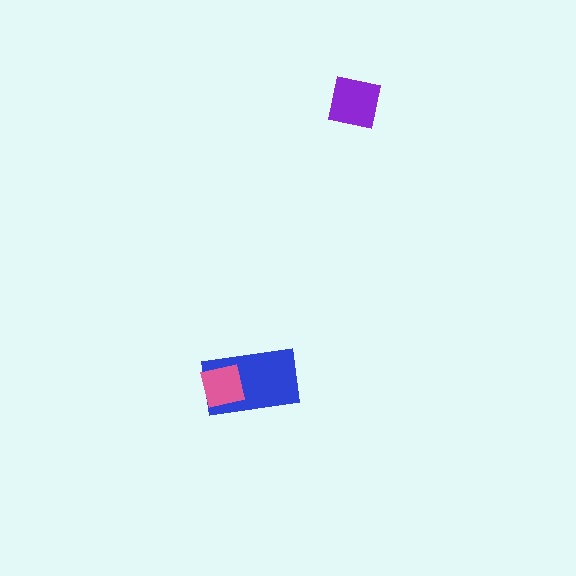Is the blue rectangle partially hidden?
Yes, it is partially covered by another shape.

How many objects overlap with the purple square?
0 objects overlap with the purple square.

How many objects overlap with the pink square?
1 object overlaps with the pink square.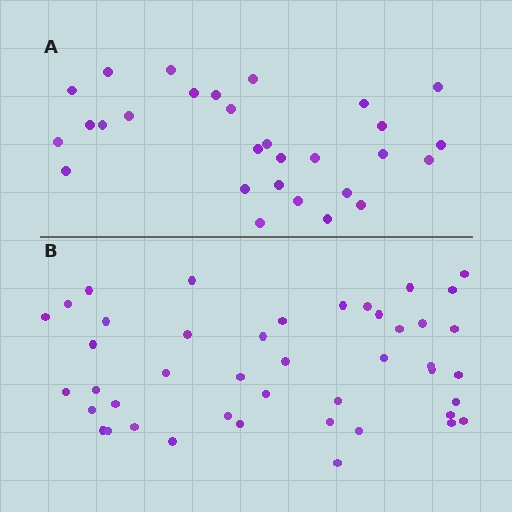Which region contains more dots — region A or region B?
Region B (the bottom region) has more dots.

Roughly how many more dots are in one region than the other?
Region B has approximately 15 more dots than region A.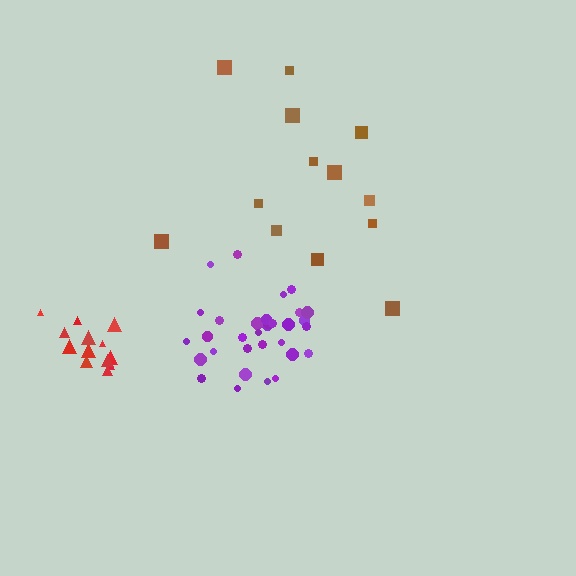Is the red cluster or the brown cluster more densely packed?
Red.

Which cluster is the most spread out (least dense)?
Brown.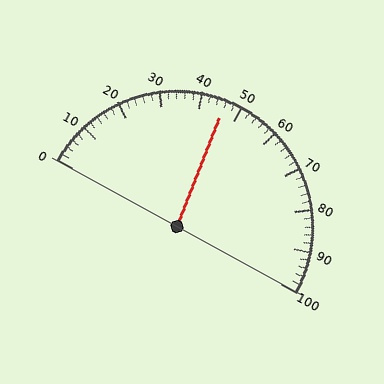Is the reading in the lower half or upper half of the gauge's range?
The reading is in the lower half of the range (0 to 100).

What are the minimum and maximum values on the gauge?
The gauge ranges from 0 to 100.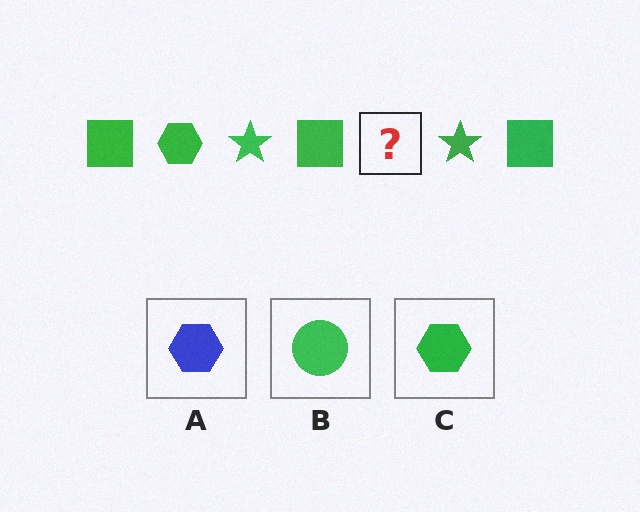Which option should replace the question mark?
Option C.